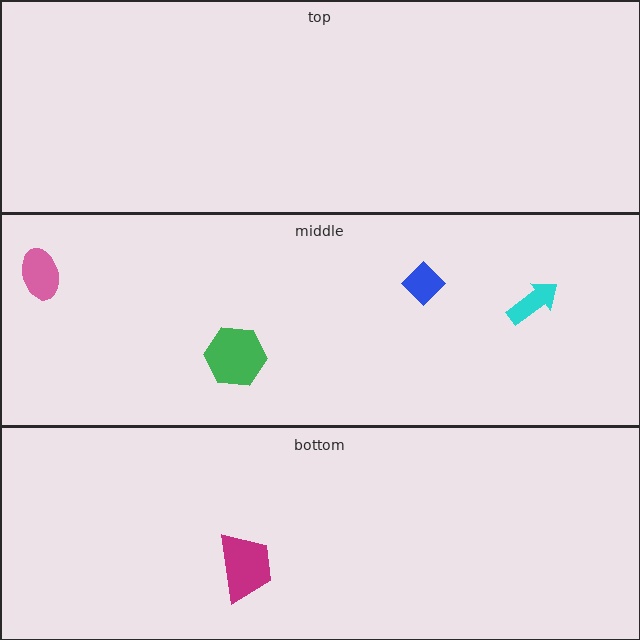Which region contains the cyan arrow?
The middle region.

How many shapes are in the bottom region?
1.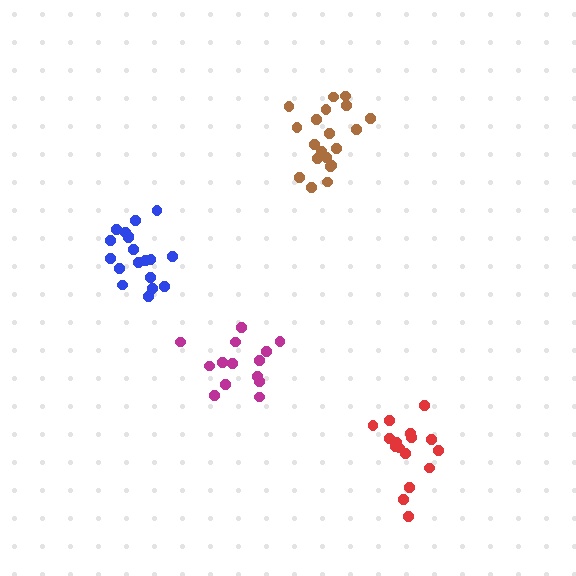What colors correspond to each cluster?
The clusters are colored: magenta, red, blue, brown.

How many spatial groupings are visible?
There are 4 spatial groupings.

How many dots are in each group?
Group 1: 14 dots, Group 2: 16 dots, Group 3: 19 dots, Group 4: 20 dots (69 total).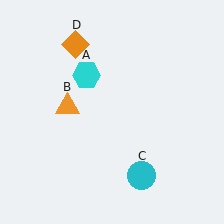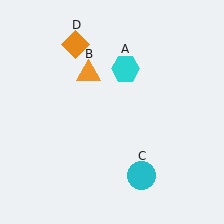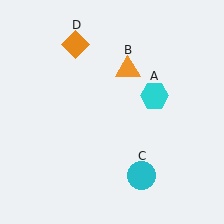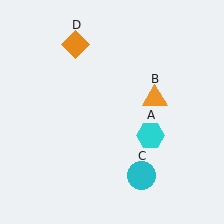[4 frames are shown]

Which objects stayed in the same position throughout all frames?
Cyan circle (object C) and orange diamond (object D) remained stationary.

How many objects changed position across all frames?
2 objects changed position: cyan hexagon (object A), orange triangle (object B).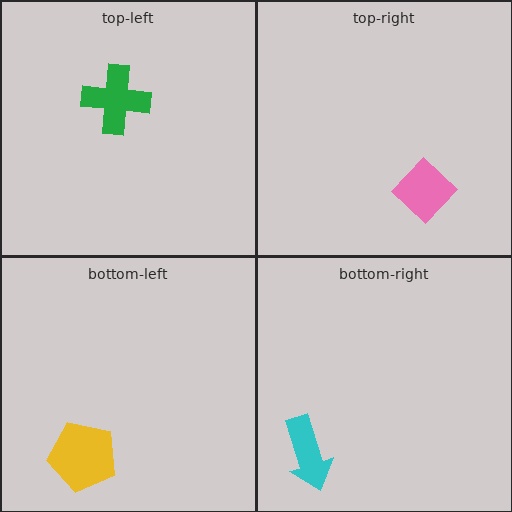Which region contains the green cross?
The top-left region.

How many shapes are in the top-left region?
1.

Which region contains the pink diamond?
The top-right region.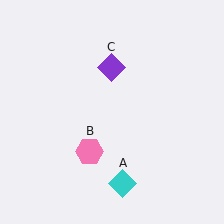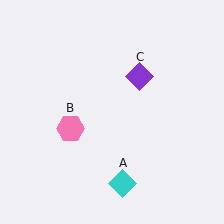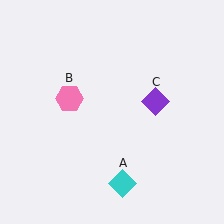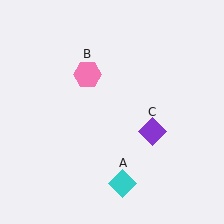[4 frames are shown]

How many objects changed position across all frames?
2 objects changed position: pink hexagon (object B), purple diamond (object C).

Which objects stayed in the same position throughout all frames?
Cyan diamond (object A) remained stationary.